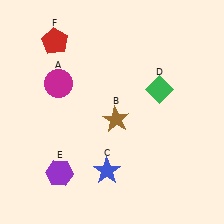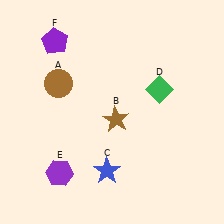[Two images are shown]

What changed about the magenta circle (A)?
In Image 1, A is magenta. In Image 2, it changed to brown.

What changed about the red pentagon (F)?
In Image 1, F is red. In Image 2, it changed to purple.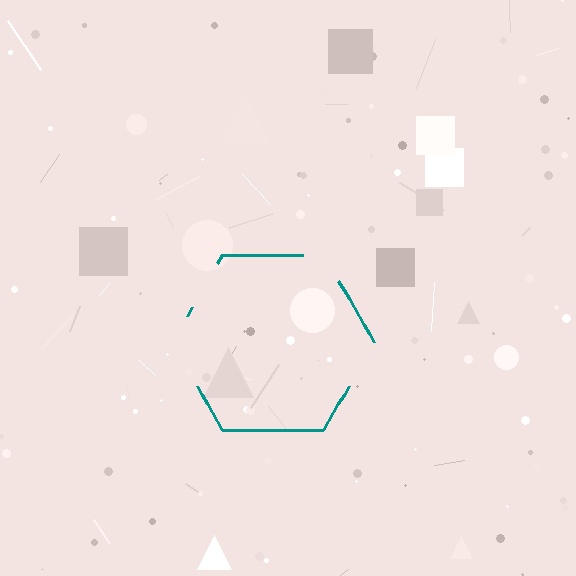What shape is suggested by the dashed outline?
The dashed outline suggests a hexagon.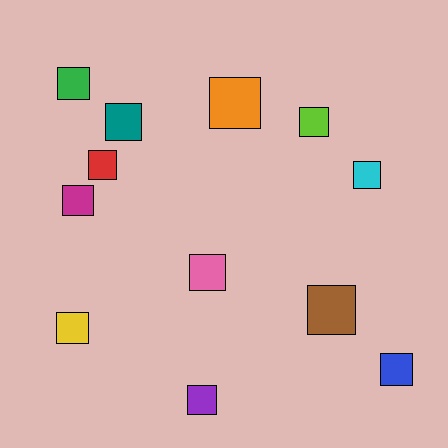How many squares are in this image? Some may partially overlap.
There are 12 squares.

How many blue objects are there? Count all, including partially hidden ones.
There is 1 blue object.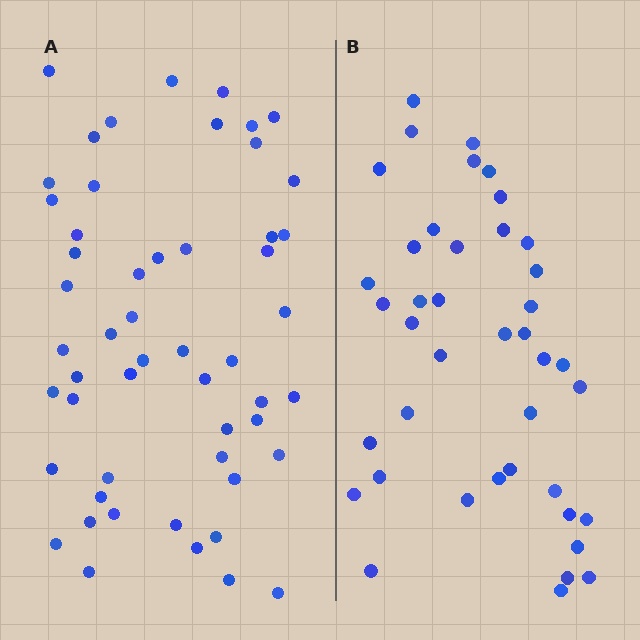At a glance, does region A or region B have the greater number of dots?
Region A (the left region) has more dots.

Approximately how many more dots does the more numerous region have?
Region A has roughly 12 or so more dots than region B.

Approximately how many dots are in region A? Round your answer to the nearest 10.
About 50 dots. (The exact count is 53, which rounds to 50.)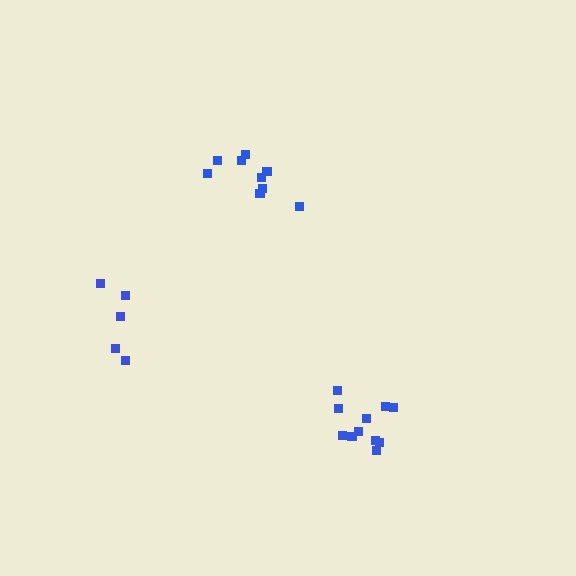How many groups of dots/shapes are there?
There are 3 groups.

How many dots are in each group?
Group 1: 9 dots, Group 2: 11 dots, Group 3: 5 dots (25 total).